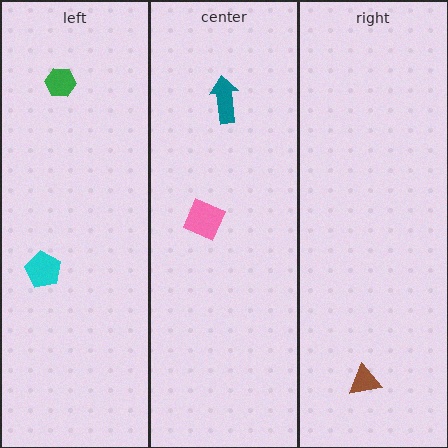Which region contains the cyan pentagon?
The left region.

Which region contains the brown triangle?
The right region.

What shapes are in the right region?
The brown triangle.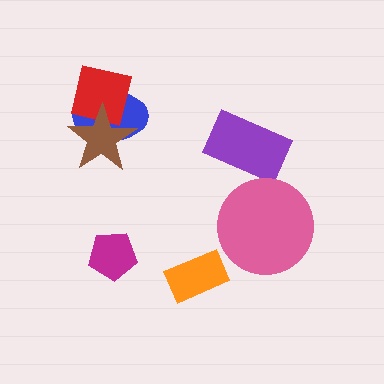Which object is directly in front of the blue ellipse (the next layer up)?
The red square is directly in front of the blue ellipse.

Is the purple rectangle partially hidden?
No, no other shape covers it.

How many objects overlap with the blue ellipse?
2 objects overlap with the blue ellipse.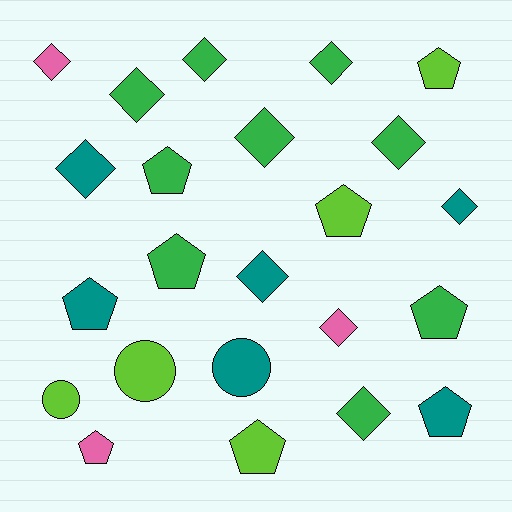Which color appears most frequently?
Green, with 9 objects.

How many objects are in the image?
There are 23 objects.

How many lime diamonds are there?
There are no lime diamonds.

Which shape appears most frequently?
Diamond, with 11 objects.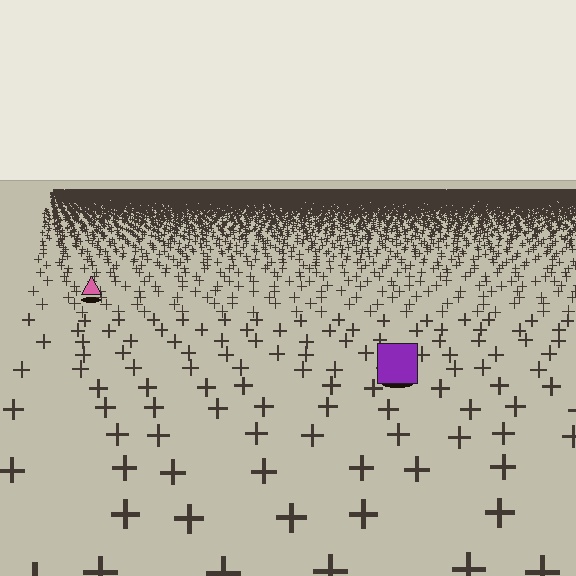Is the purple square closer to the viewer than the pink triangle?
Yes. The purple square is closer — you can tell from the texture gradient: the ground texture is coarser near it.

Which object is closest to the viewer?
The purple square is closest. The texture marks near it are larger and more spread out.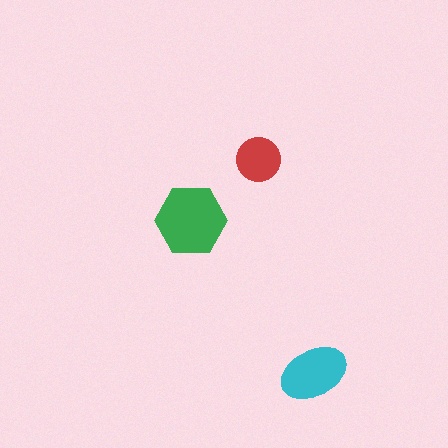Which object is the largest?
The green hexagon.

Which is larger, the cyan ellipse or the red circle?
The cyan ellipse.